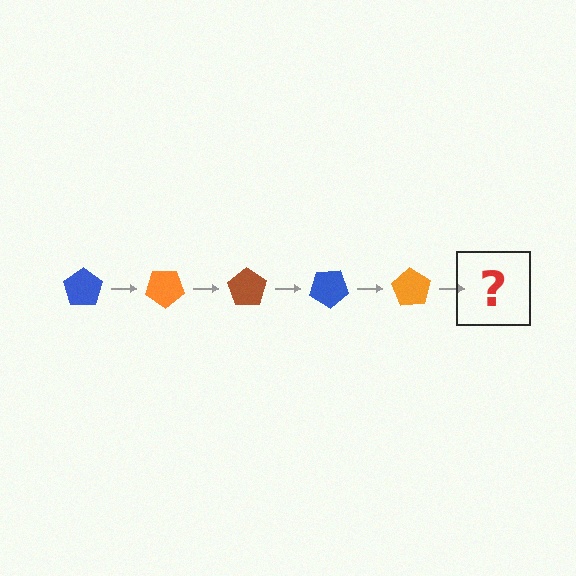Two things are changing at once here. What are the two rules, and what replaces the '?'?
The two rules are that it rotates 35 degrees each step and the color cycles through blue, orange, and brown. The '?' should be a brown pentagon, rotated 175 degrees from the start.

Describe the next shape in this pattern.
It should be a brown pentagon, rotated 175 degrees from the start.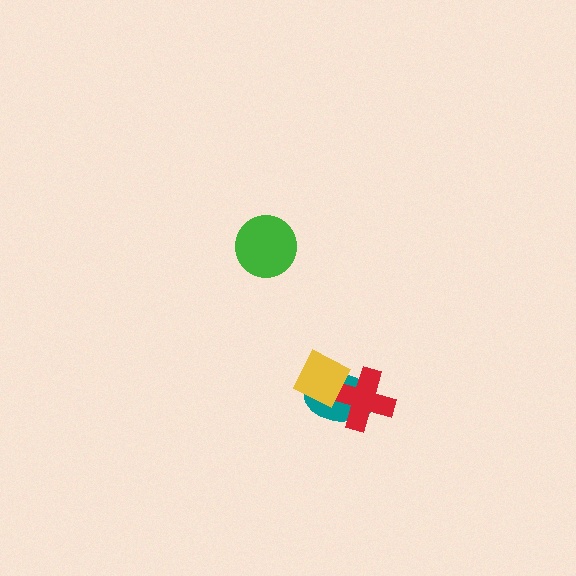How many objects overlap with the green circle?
0 objects overlap with the green circle.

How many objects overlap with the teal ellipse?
2 objects overlap with the teal ellipse.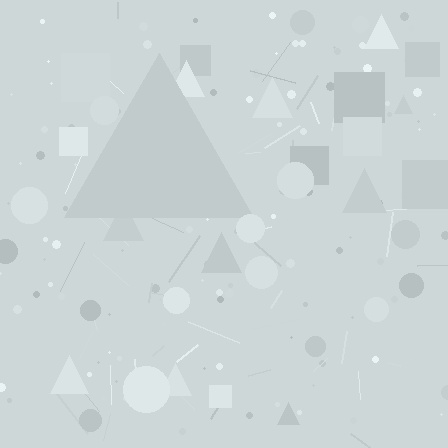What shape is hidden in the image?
A triangle is hidden in the image.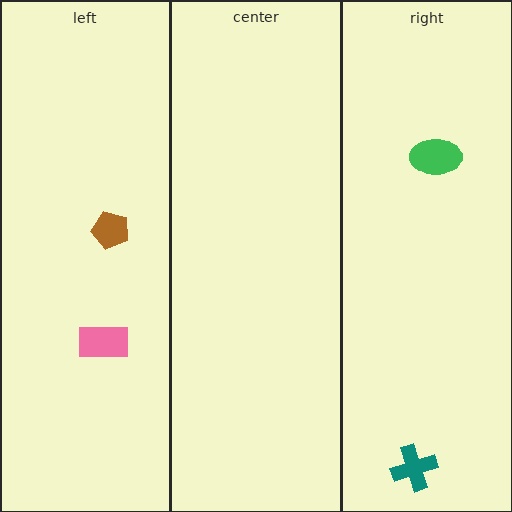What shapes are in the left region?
The brown pentagon, the pink rectangle.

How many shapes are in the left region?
2.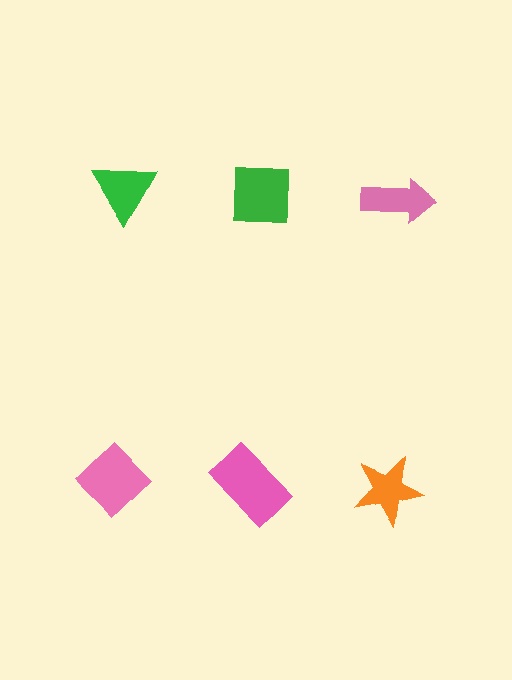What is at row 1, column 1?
A green triangle.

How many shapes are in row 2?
3 shapes.